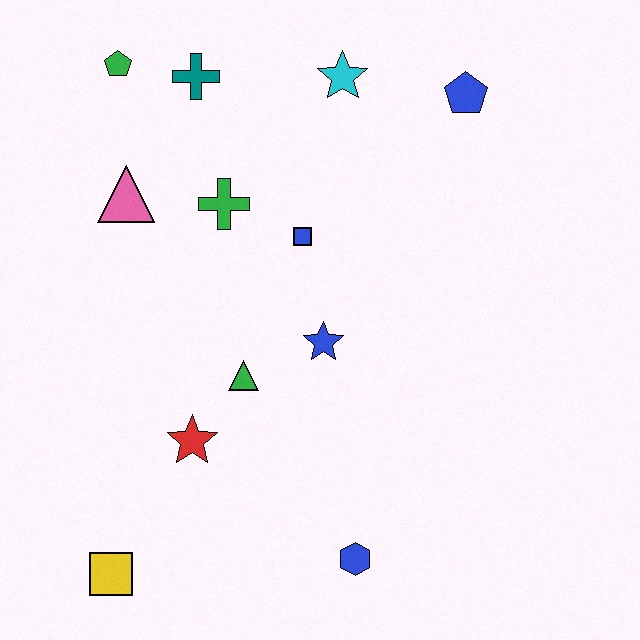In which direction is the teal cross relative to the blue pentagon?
The teal cross is to the left of the blue pentagon.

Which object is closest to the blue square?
The green cross is closest to the blue square.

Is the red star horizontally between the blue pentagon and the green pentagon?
Yes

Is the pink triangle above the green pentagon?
No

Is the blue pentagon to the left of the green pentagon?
No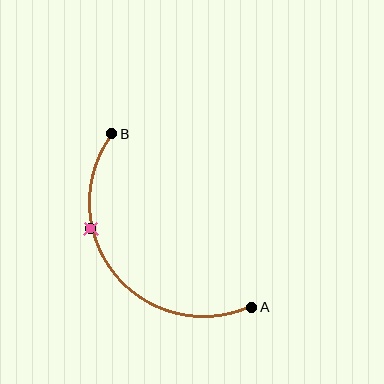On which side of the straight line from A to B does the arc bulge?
The arc bulges below and to the left of the straight line connecting A and B.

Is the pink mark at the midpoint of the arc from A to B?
No. The pink mark lies on the arc but is closer to endpoint B. The arc midpoint would be at the point on the curve equidistant along the arc from both A and B.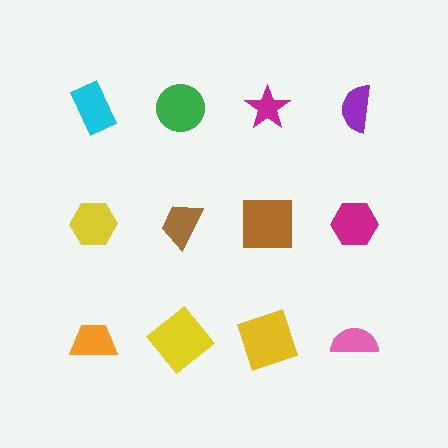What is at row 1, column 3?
A magenta star.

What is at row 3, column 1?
An orange trapezoid.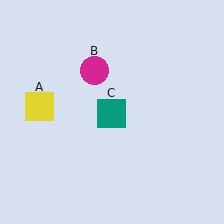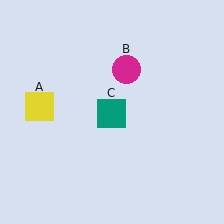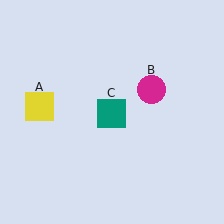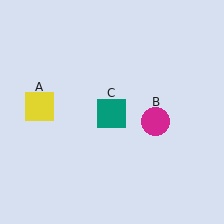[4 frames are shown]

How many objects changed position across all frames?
1 object changed position: magenta circle (object B).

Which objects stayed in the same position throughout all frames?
Yellow square (object A) and teal square (object C) remained stationary.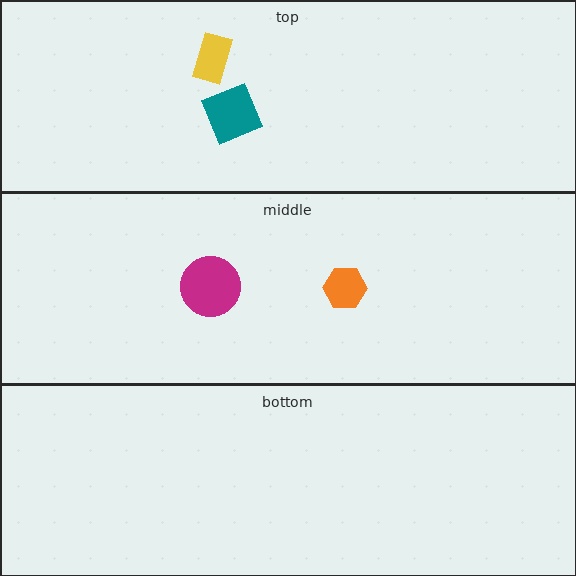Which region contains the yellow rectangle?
The top region.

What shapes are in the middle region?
The orange hexagon, the magenta circle.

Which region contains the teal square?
The top region.